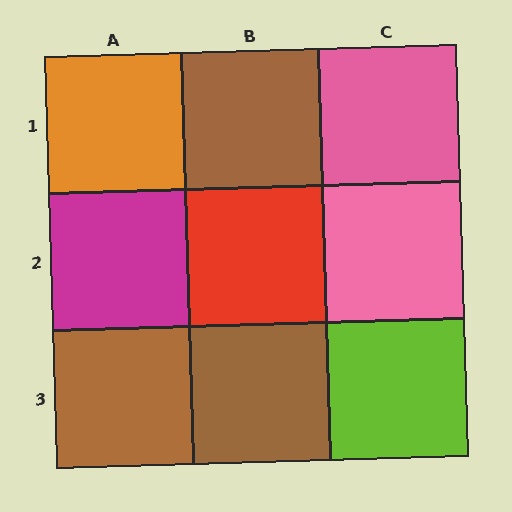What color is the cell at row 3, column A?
Brown.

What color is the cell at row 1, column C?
Pink.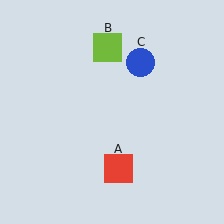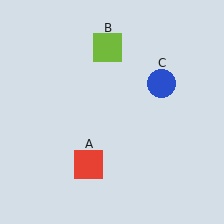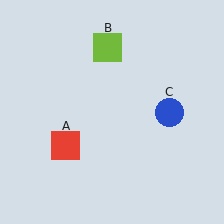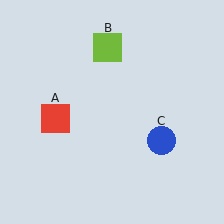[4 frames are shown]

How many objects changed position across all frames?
2 objects changed position: red square (object A), blue circle (object C).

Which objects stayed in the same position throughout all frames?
Lime square (object B) remained stationary.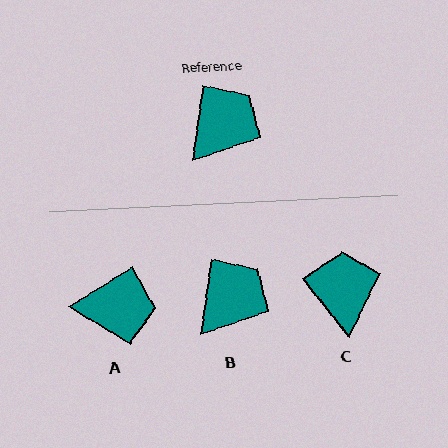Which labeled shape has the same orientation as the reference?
B.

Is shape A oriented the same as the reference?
No, it is off by about 50 degrees.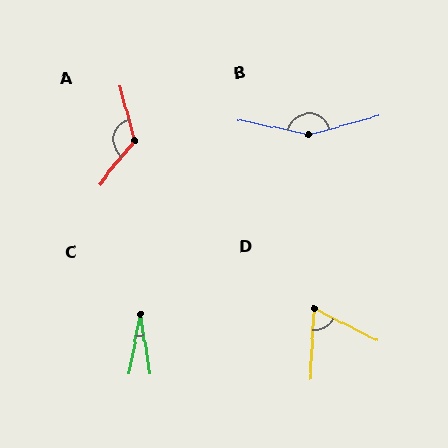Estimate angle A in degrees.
Approximately 126 degrees.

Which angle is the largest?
B, at approximately 153 degrees.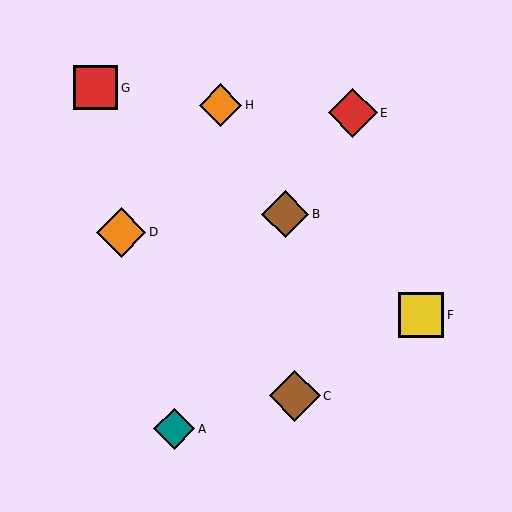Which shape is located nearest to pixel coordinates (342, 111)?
The red diamond (labeled E) at (353, 113) is nearest to that location.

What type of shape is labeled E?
Shape E is a red diamond.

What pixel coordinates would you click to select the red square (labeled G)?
Click at (96, 88) to select the red square G.